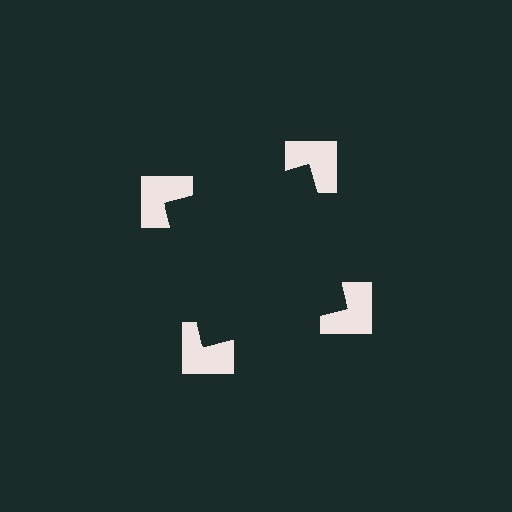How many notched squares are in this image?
There are 4 — one at each vertex of the illusory square.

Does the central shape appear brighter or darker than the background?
It typically appears slightly darker than the background, even though no actual brightness change is drawn.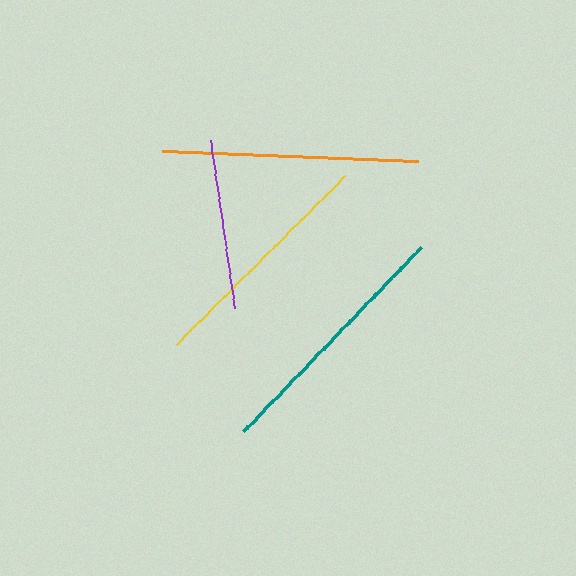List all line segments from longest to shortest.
From longest to shortest: orange, teal, yellow, purple.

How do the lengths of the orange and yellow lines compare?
The orange and yellow lines are approximately the same length.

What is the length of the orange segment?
The orange segment is approximately 257 pixels long.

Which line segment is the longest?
The orange line is the longest at approximately 257 pixels.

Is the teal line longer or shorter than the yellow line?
The teal line is longer than the yellow line.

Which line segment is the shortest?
The purple line is the shortest at approximately 170 pixels.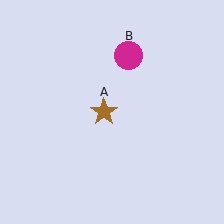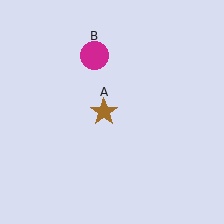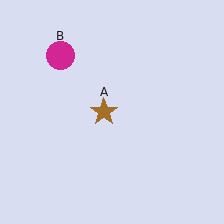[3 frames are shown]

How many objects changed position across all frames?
1 object changed position: magenta circle (object B).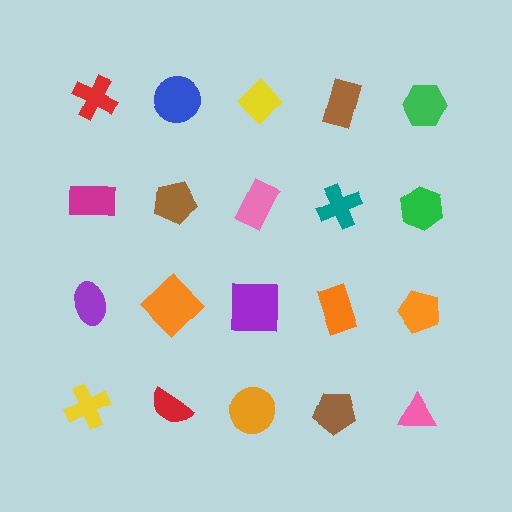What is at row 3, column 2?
An orange diamond.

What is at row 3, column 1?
A purple ellipse.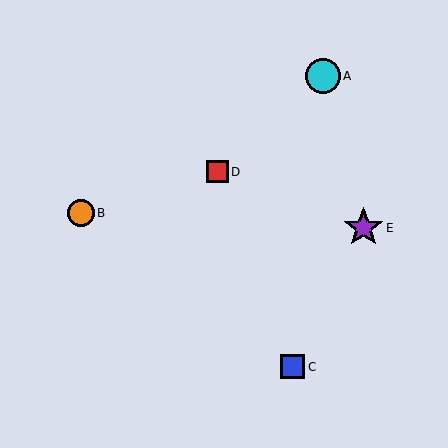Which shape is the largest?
The purple star (labeled E) is the largest.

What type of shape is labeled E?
Shape E is a purple star.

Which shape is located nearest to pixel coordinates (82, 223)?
The orange circle (labeled B) at (81, 213) is nearest to that location.